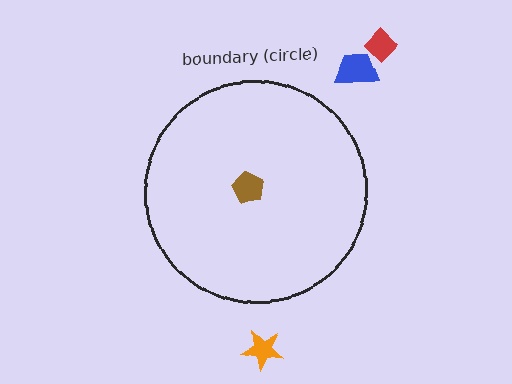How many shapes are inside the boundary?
1 inside, 3 outside.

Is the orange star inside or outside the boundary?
Outside.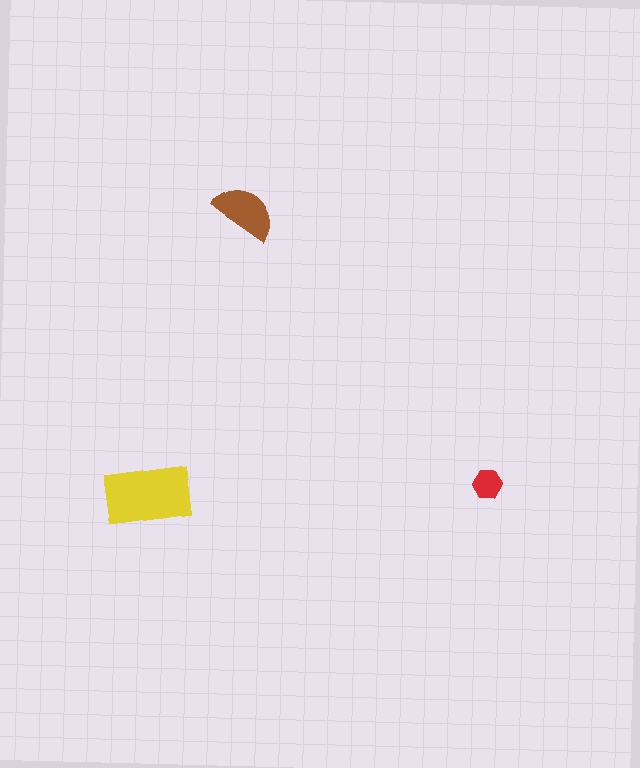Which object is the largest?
The yellow rectangle.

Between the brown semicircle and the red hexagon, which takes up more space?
The brown semicircle.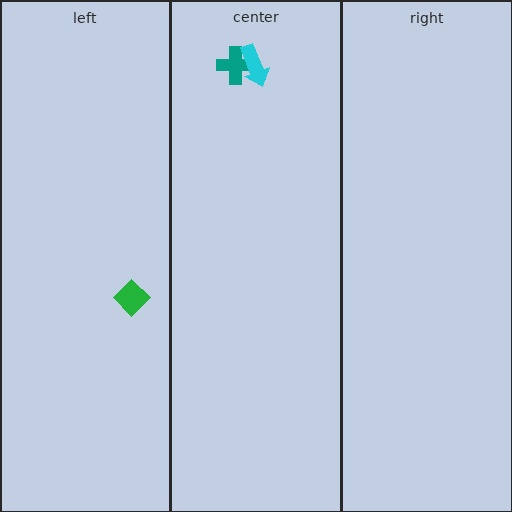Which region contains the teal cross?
The center region.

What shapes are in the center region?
The teal cross, the cyan arrow.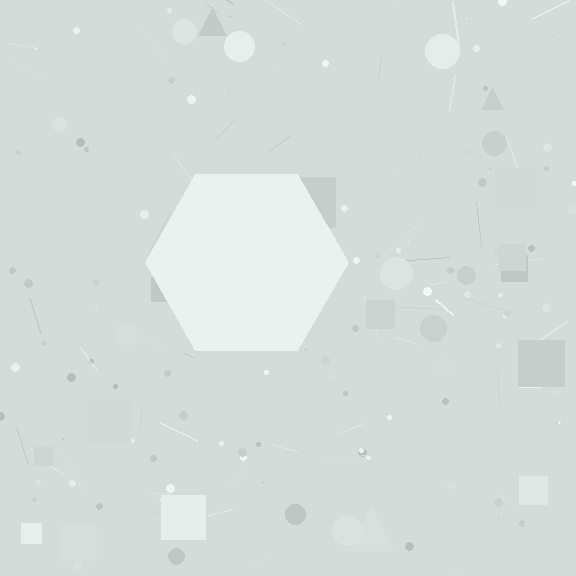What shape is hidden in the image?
A hexagon is hidden in the image.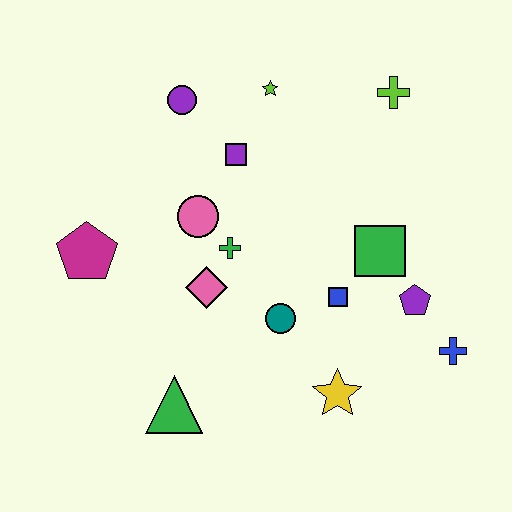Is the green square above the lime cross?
No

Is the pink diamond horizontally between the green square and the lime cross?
No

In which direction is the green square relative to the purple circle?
The green square is to the right of the purple circle.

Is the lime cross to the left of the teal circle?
No